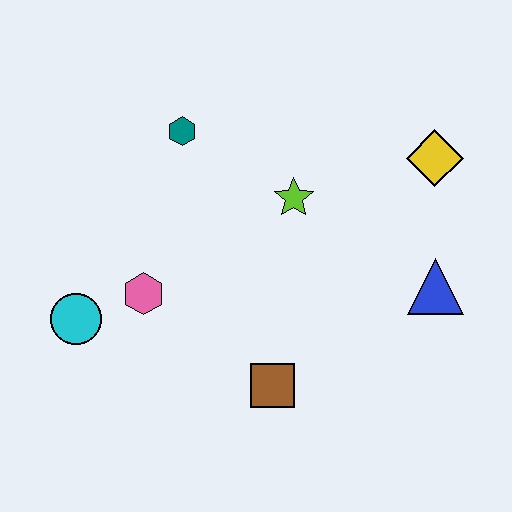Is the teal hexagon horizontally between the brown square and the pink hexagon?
Yes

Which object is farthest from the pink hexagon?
The yellow diamond is farthest from the pink hexagon.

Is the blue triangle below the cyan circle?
No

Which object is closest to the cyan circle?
The pink hexagon is closest to the cyan circle.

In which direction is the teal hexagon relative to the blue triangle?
The teal hexagon is to the left of the blue triangle.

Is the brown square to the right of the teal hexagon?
Yes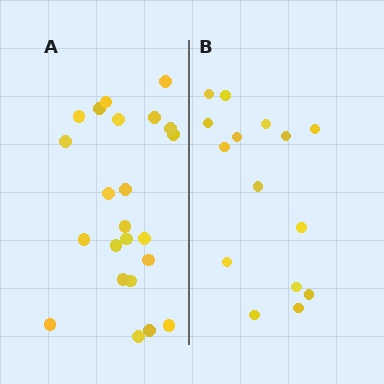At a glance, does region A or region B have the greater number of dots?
Region A (the left region) has more dots.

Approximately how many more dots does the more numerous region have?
Region A has roughly 8 or so more dots than region B.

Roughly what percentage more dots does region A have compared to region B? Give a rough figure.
About 55% more.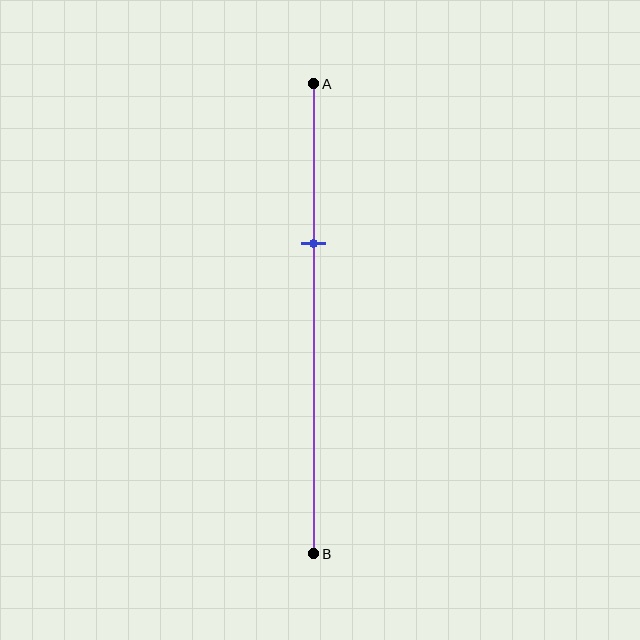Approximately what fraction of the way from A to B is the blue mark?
The blue mark is approximately 35% of the way from A to B.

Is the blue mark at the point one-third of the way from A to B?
Yes, the mark is approximately at the one-third point.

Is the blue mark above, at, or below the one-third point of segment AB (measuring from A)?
The blue mark is approximately at the one-third point of segment AB.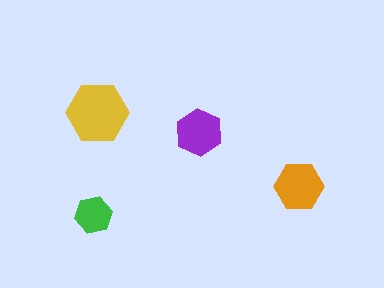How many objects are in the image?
There are 4 objects in the image.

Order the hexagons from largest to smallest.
the yellow one, the orange one, the purple one, the green one.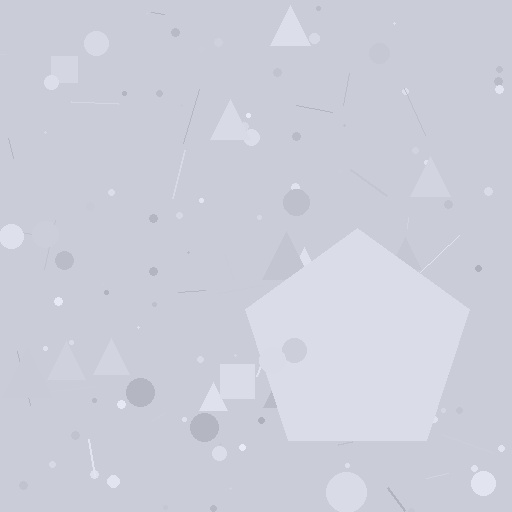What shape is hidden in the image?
A pentagon is hidden in the image.